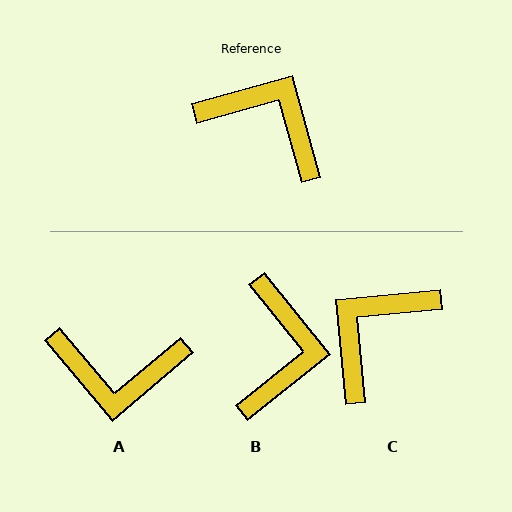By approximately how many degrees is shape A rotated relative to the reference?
Approximately 155 degrees clockwise.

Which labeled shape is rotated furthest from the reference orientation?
A, about 155 degrees away.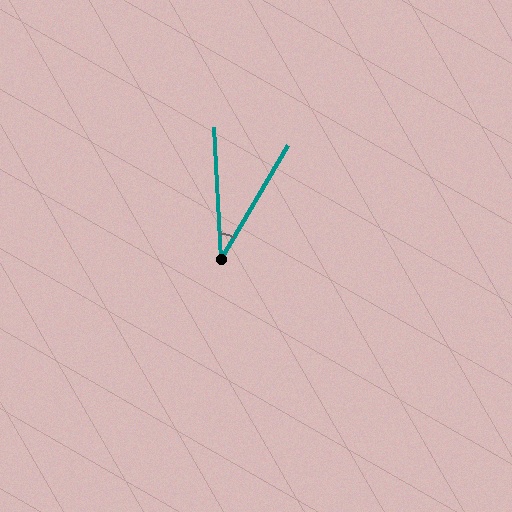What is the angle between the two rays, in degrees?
Approximately 33 degrees.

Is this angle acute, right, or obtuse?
It is acute.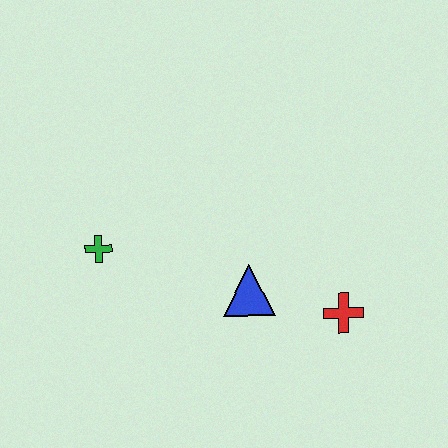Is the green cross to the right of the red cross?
No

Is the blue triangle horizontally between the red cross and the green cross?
Yes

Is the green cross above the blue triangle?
Yes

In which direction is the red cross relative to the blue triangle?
The red cross is to the right of the blue triangle.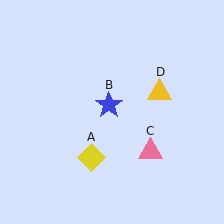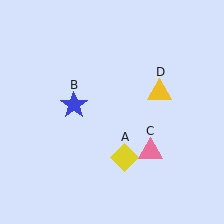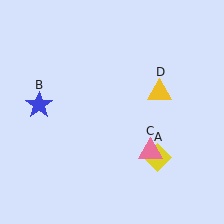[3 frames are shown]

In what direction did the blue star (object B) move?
The blue star (object B) moved left.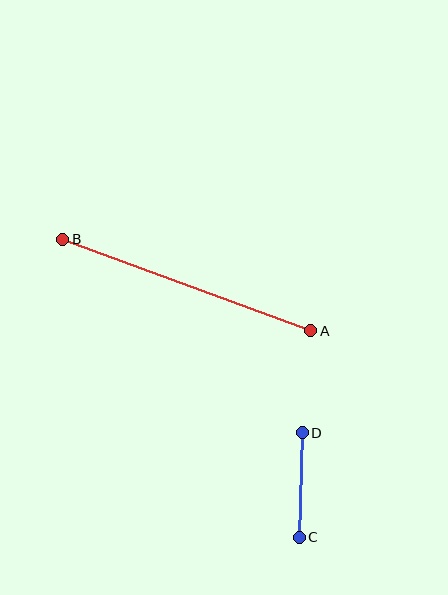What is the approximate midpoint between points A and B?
The midpoint is at approximately (187, 285) pixels.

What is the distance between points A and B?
The distance is approximately 265 pixels.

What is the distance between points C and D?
The distance is approximately 104 pixels.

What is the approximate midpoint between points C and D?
The midpoint is at approximately (301, 485) pixels.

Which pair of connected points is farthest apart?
Points A and B are farthest apart.